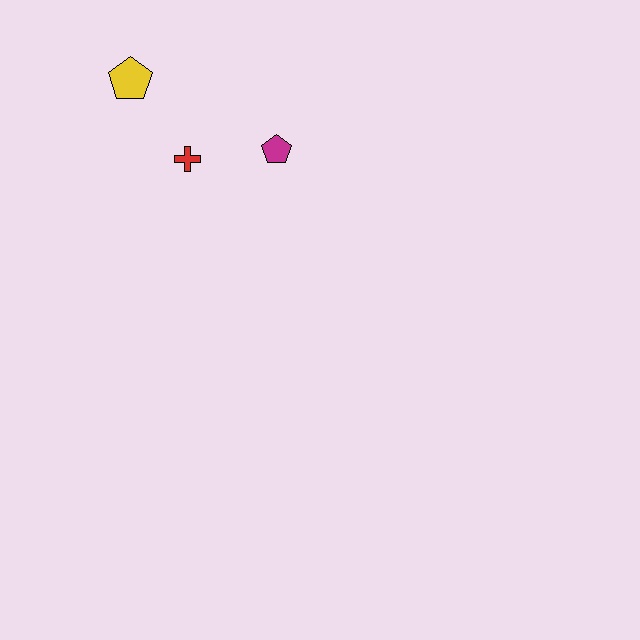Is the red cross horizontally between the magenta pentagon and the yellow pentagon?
Yes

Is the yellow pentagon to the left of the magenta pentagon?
Yes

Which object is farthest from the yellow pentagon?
The magenta pentagon is farthest from the yellow pentagon.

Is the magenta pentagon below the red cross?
No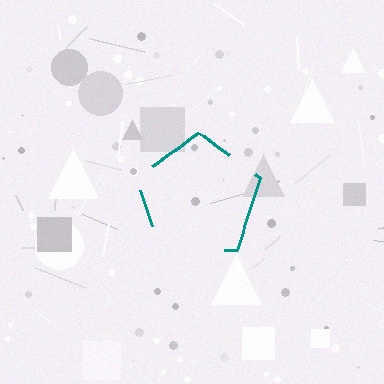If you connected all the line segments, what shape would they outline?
They would outline a pentagon.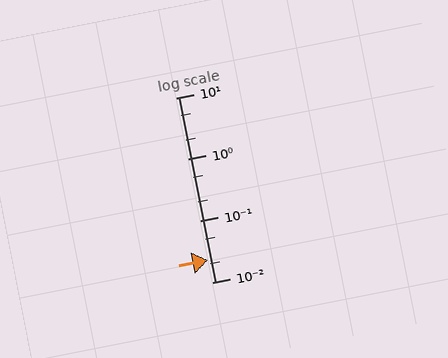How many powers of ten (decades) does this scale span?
The scale spans 3 decades, from 0.01 to 10.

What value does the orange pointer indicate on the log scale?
The pointer indicates approximately 0.023.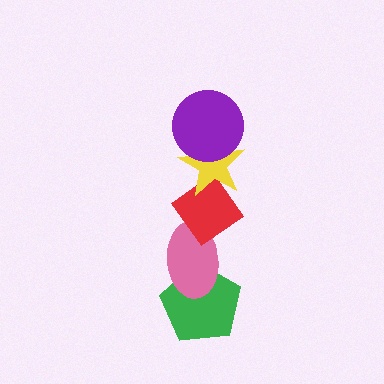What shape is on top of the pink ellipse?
The red diamond is on top of the pink ellipse.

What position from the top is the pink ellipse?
The pink ellipse is 4th from the top.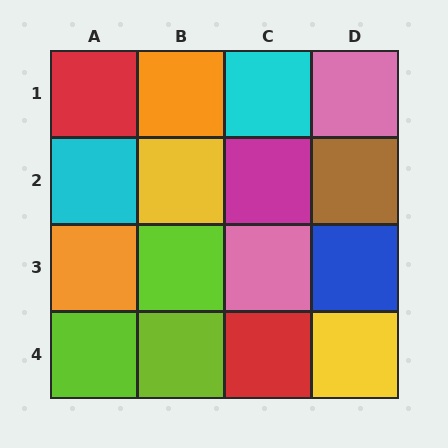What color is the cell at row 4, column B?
Lime.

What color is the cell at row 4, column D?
Yellow.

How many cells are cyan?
2 cells are cyan.